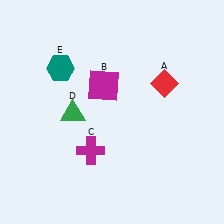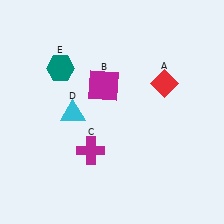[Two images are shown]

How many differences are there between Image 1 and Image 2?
There is 1 difference between the two images.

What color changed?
The triangle (D) changed from green in Image 1 to cyan in Image 2.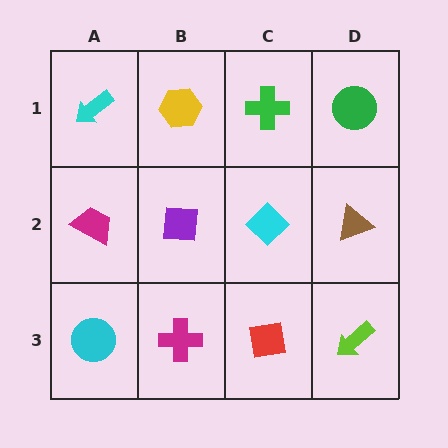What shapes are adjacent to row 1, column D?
A brown triangle (row 2, column D), a green cross (row 1, column C).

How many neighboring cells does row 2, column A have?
3.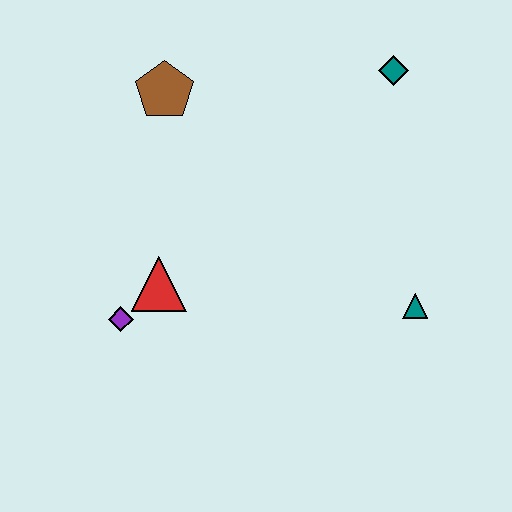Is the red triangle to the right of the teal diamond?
No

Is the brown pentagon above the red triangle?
Yes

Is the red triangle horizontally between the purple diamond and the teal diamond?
Yes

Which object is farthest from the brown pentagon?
The teal triangle is farthest from the brown pentagon.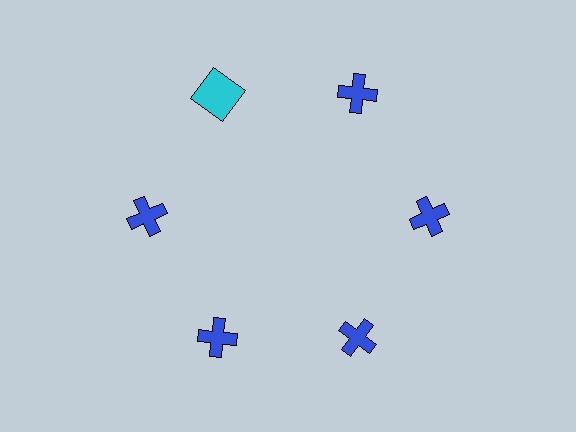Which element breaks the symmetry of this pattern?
The cyan square at roughly the 11 o'clock position breaks the symmetry. All other shapes are blue crosses.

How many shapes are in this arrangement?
There are 6 shapes arranged in a ring pattern.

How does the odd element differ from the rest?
It differs in both color (cyan instead of blue) and shape (square instead of cross).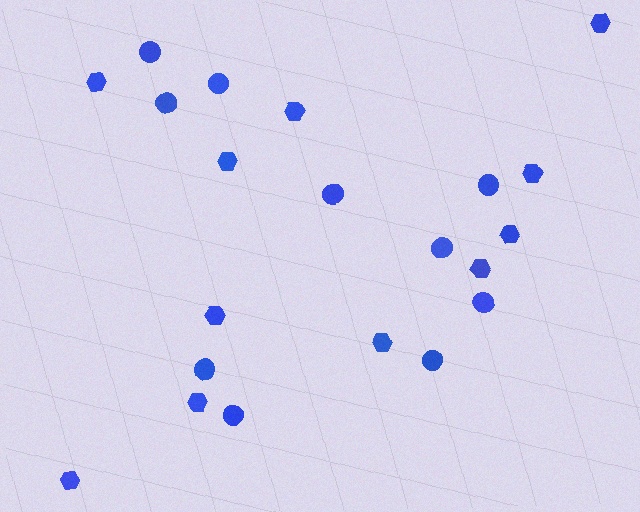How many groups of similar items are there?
There are 2 groups: one group of circles (10) and one group of hexagons (11).